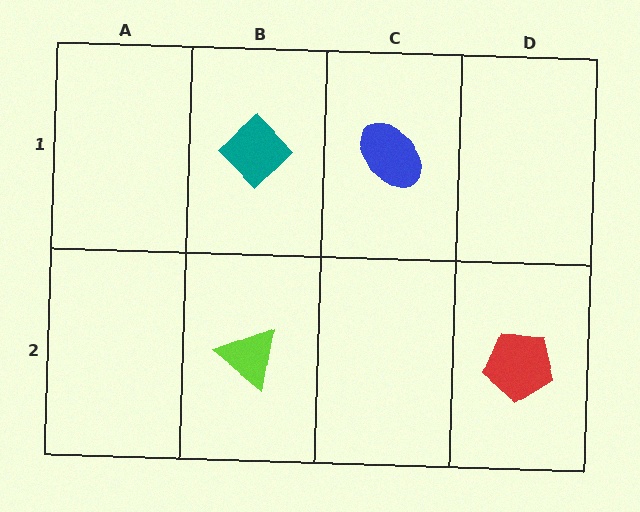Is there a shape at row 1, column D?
No, that cell is empty.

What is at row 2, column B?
A lime triangle.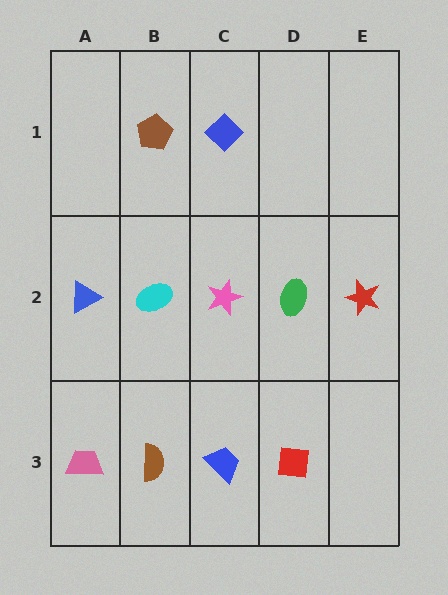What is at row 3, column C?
A blue trapezoid.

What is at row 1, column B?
A brown pentagon.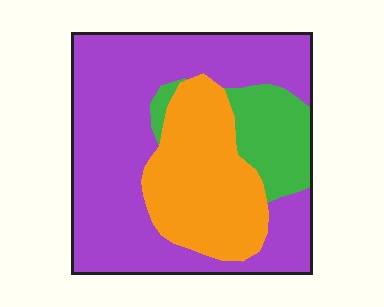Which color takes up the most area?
Purple, at roughly 60%.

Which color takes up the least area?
Green, at roughly 15%.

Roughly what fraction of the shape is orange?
Orange covers 27% of the shape.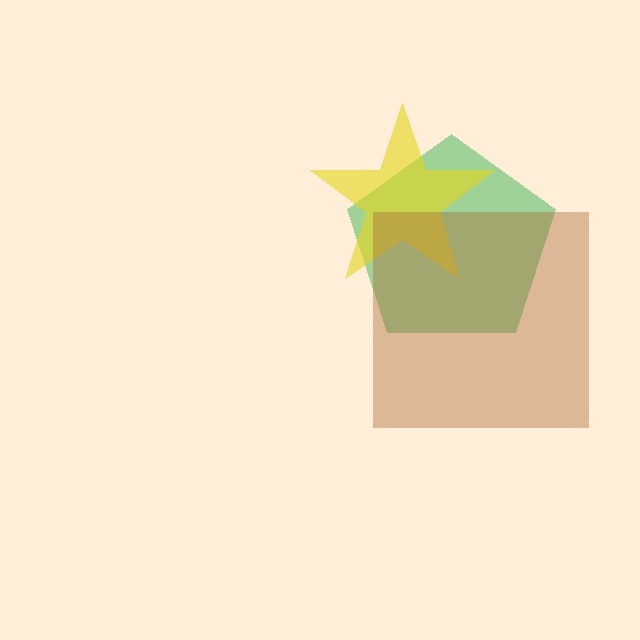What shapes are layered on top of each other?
The layered shapes are: a green pentagon, a yellow star, a brown square.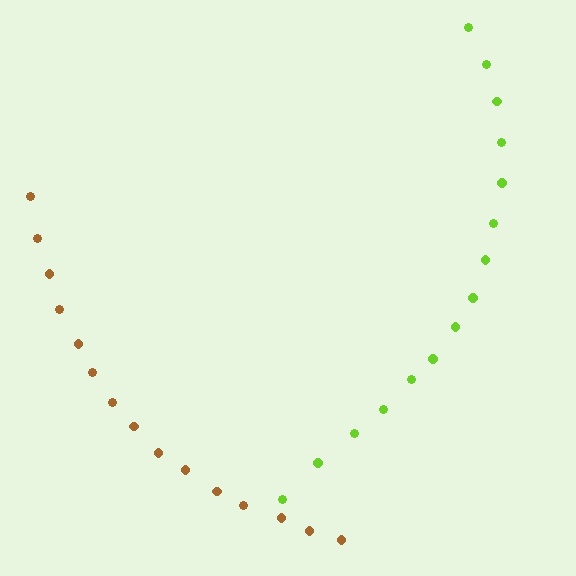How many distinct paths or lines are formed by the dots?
There are 2 distinct paths.